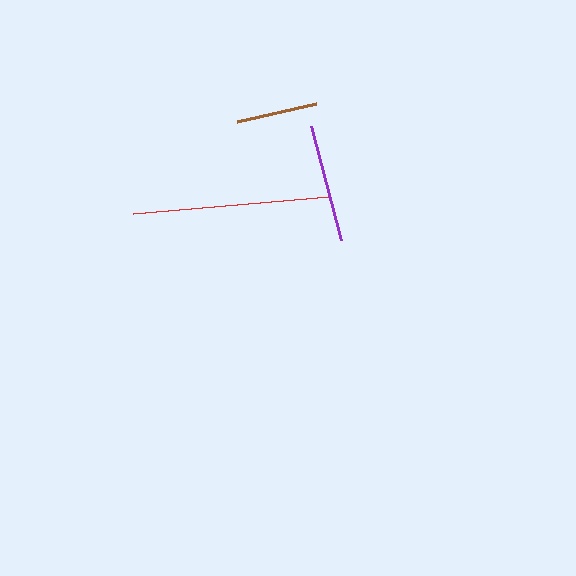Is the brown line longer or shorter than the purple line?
The purple line is longer than the brown line.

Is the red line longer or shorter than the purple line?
The red line is longer than the purple line.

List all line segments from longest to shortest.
From longest to shortest: red, purple, brown.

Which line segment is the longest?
The red line is the longest at approximately 197 pixels.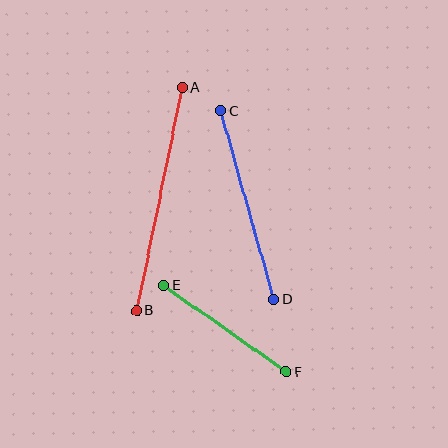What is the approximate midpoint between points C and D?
The midpoint is at approximately (248, 205) pixels.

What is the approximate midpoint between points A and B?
The midpoint is at approximately (159, 199) pixels.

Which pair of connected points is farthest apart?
Points A and B are farthest apart.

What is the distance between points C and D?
The distance is approximately 196 pixels.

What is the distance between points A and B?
The distance is approximately 228 pixels.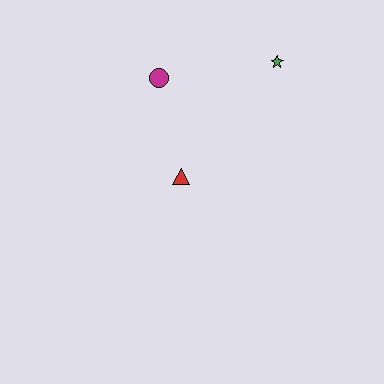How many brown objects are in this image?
There are no brown objects.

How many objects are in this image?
There are 3 objects.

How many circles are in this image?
There is 1 circle.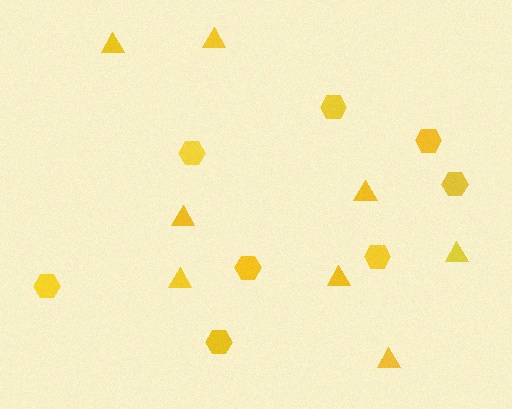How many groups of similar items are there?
There are 2 groups: one group of hexagons (8) and one group of triangles (8).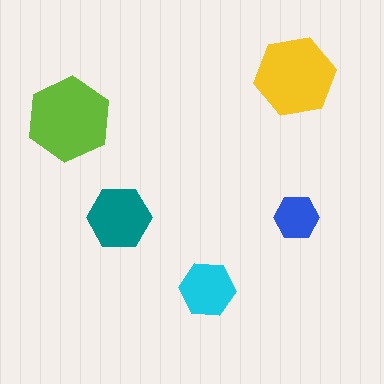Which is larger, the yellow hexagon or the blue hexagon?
The yellow one.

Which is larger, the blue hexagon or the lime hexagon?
The lime one.